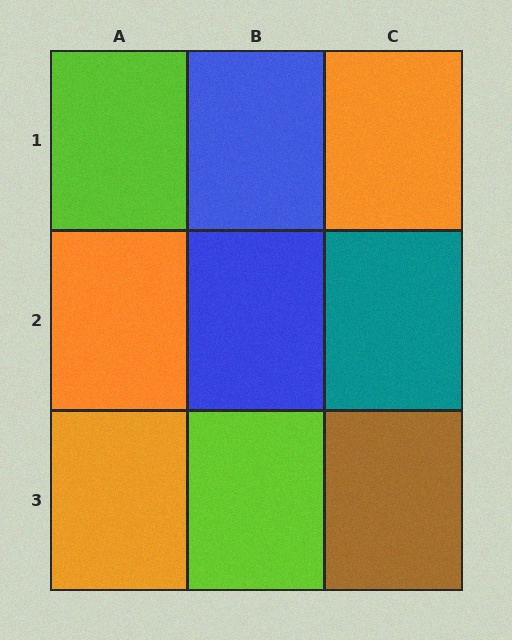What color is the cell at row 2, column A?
Orange.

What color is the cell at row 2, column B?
Blue.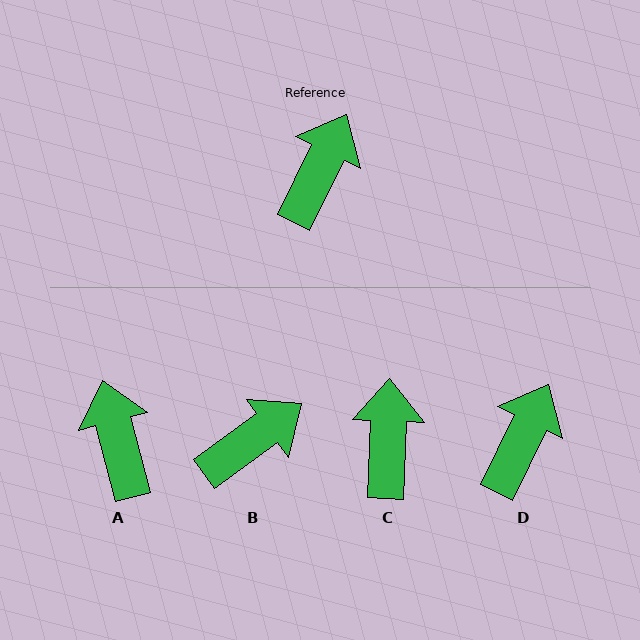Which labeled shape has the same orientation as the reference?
D.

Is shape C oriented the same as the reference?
No, it is off by about 24 degrees.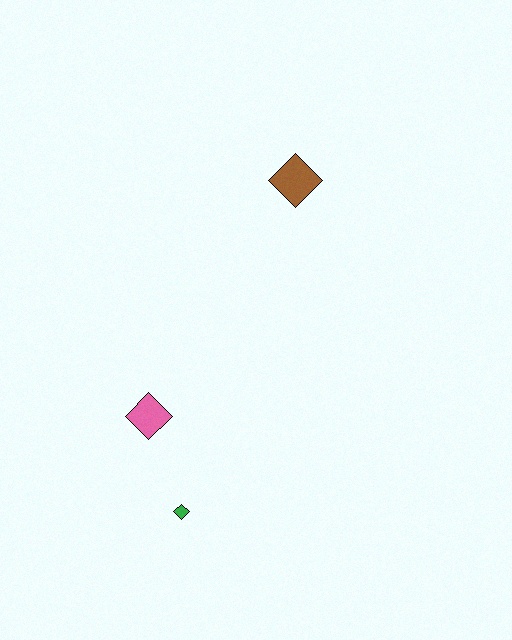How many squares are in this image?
There are no squares.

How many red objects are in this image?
There are no red objects.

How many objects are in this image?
There are 3 objects.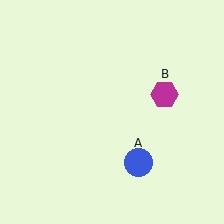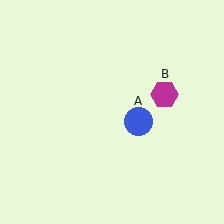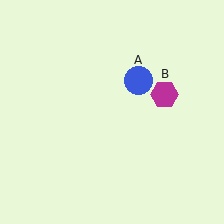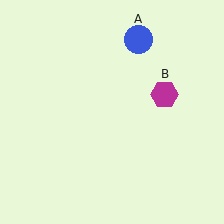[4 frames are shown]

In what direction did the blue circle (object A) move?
The blue circle (object A) moved up.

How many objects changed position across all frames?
1 object changed position: blue circle (object A).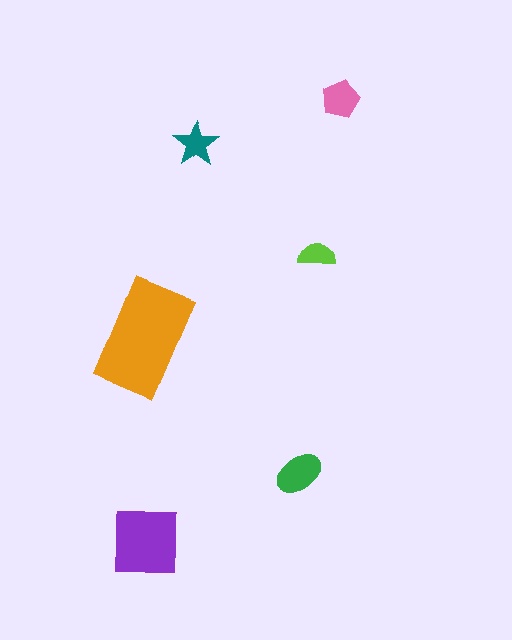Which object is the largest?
The orange rectangle.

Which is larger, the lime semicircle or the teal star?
The teal star.